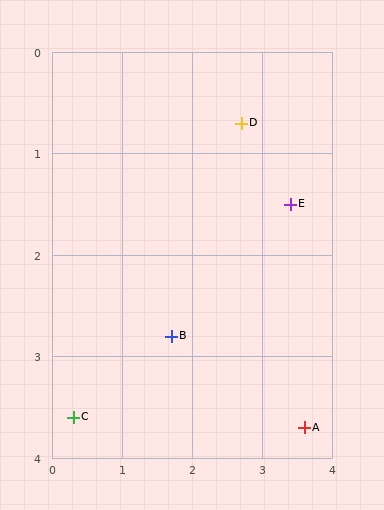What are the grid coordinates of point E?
Point E is at approximately (3.4, 1.5).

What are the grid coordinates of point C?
Point C is at approximately (0.3, 3.6).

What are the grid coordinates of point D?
Point D is at approximately (2.7, 0.7).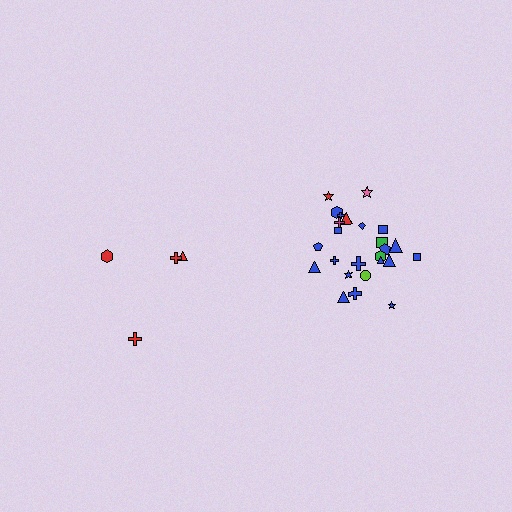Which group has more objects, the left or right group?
The right group.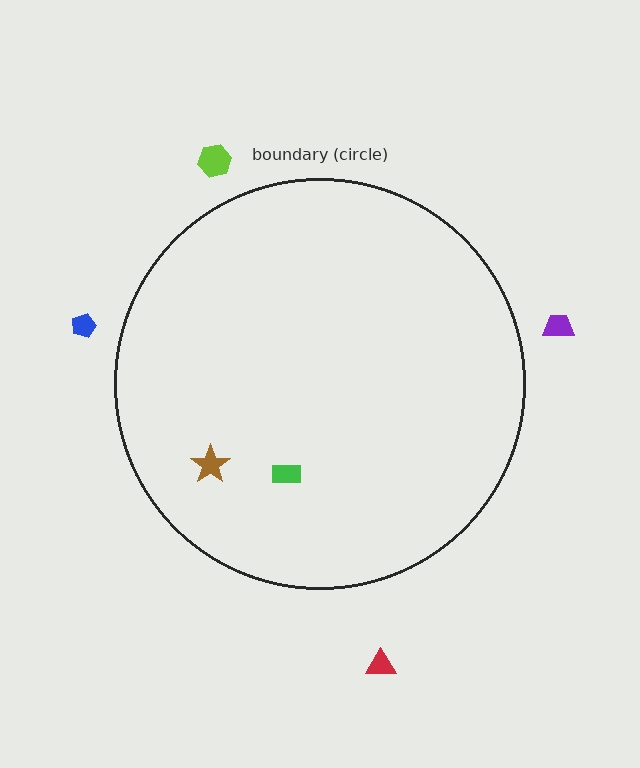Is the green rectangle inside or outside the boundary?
Inside.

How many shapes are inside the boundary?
2 inside, 4 outside.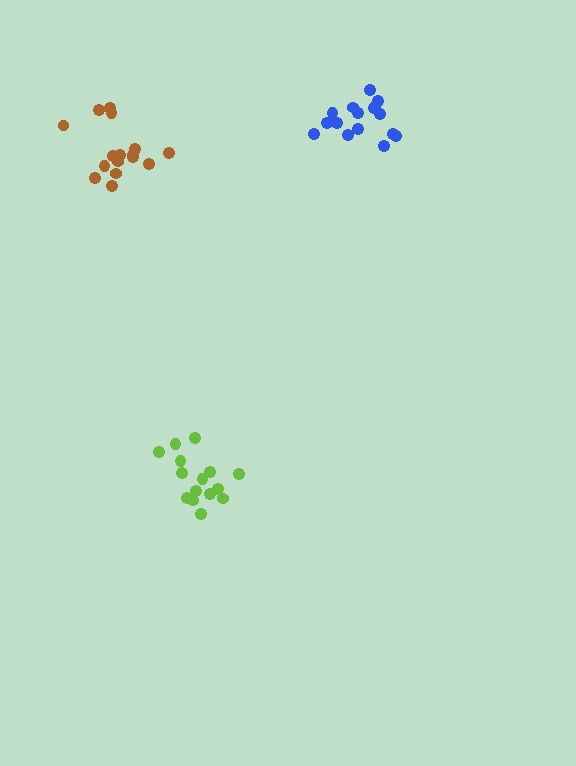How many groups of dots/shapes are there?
There are 3 groups.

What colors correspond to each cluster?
The clusters are colored: lime, brown, blue.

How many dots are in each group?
Group 1: 15 dots, Group 2: 16 dots, Group 3: 16 dots (47 total).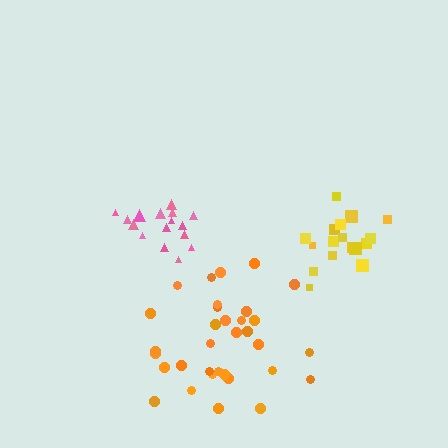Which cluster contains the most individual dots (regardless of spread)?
Orange (33).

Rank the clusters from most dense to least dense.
yellow, pink, orange.